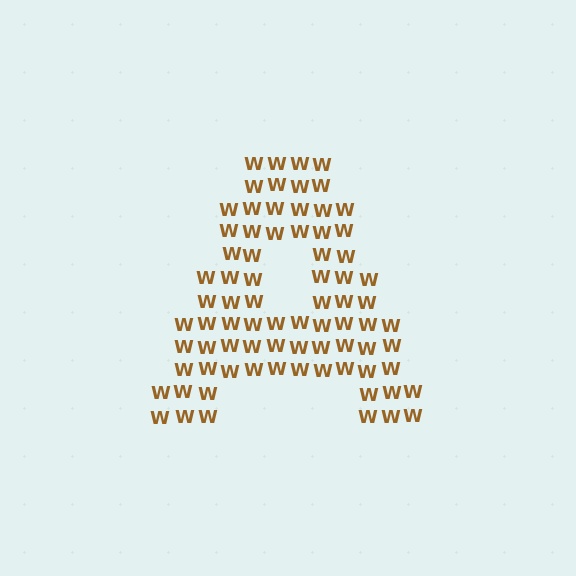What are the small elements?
The small elements are letter W's.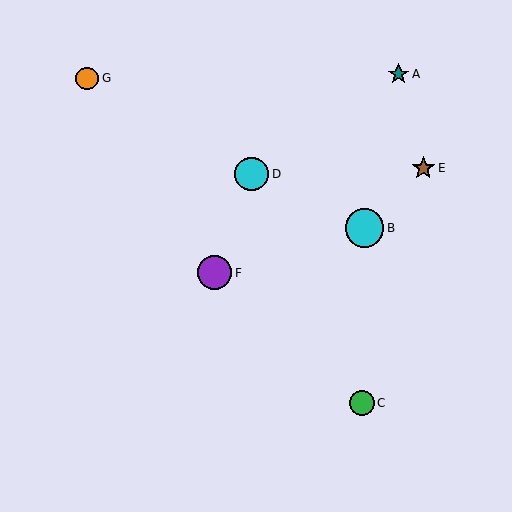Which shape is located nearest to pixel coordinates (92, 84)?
The orange circle (labeled G) at (87, 78) is nearest to that location.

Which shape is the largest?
The cyan circle (labeled B) is the largest.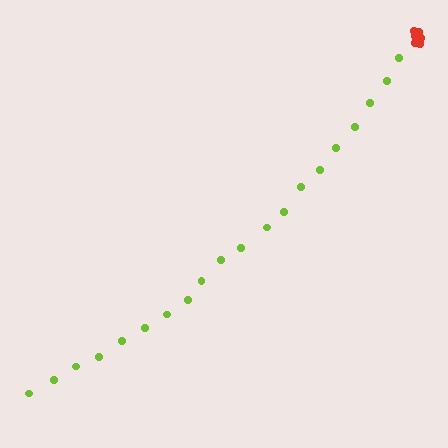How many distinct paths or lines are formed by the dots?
There are 2 distinct paths.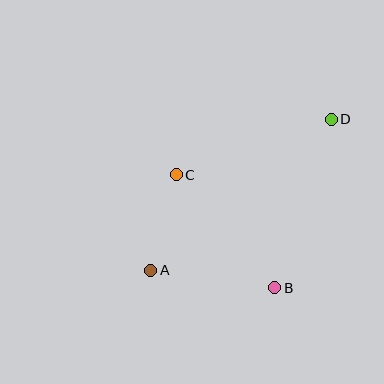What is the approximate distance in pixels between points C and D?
The distance between C and D is approximately 164 pixels.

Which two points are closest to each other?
Points A and C are closest to each other.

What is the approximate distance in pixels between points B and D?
The distance between B and D is approximately 178 pixels.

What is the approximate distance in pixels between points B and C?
The distance between B and C is approximately 150 pixels.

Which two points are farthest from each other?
Points A and D are farthest from each other.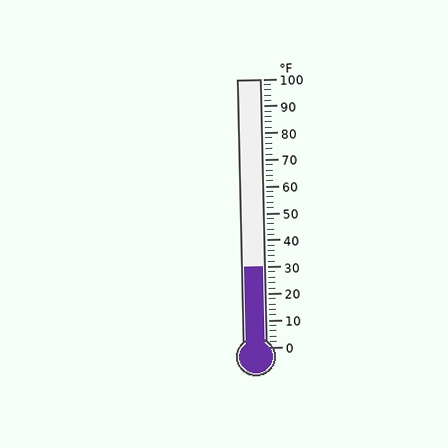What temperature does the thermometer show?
The thermometer shows approximately 30°F.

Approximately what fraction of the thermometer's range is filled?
The thermometer is filled to approximately 30% of its range.